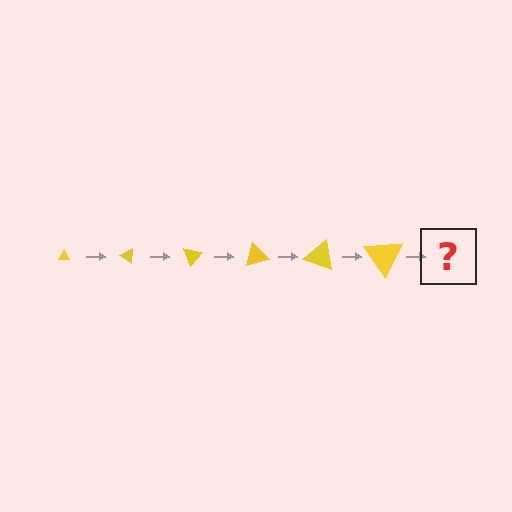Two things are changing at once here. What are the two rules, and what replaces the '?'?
The two rules are that the triangle grows larger each step and it rotates 35 degrees each step. The '?' should be a triangle, larger than the previous one and rotated 210 degrees from the start.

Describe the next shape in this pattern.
It should be a triangle, larger than the previous one and rotated 210 degrees from the start.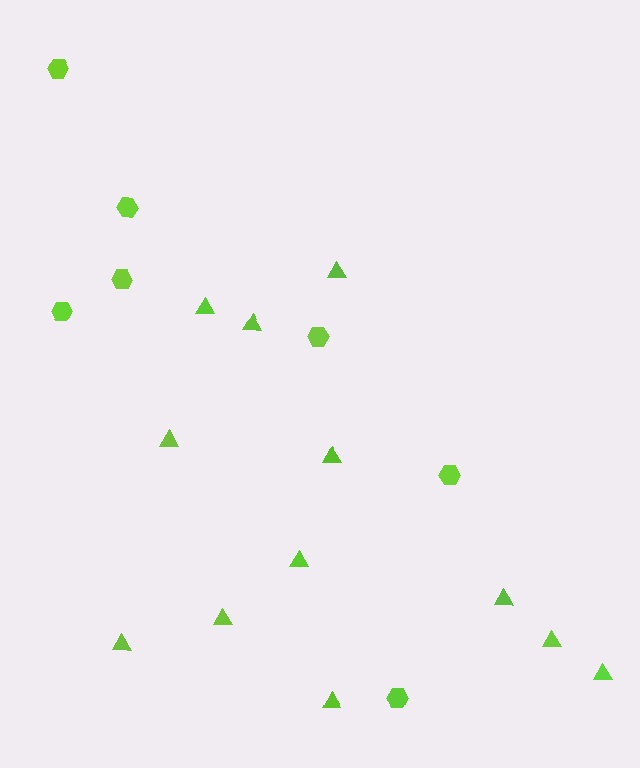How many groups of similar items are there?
There are 2 groups: one group of triangles (12) and one group of hexagons (7).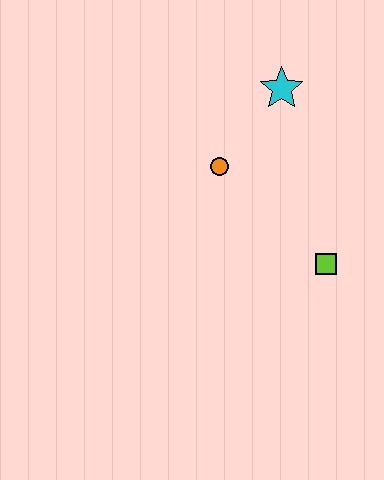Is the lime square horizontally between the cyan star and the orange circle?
No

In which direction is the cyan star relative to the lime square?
The cyan star is above the lime square.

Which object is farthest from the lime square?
The cyan star is farthest from the lime square.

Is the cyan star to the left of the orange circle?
No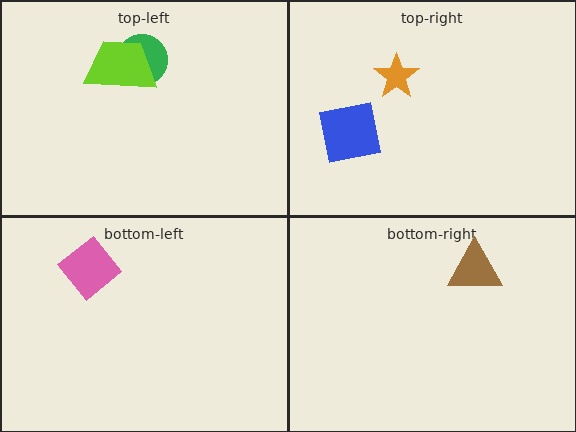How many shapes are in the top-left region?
2.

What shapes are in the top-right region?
The blue square, the orange star.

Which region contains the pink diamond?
The bottom-left region.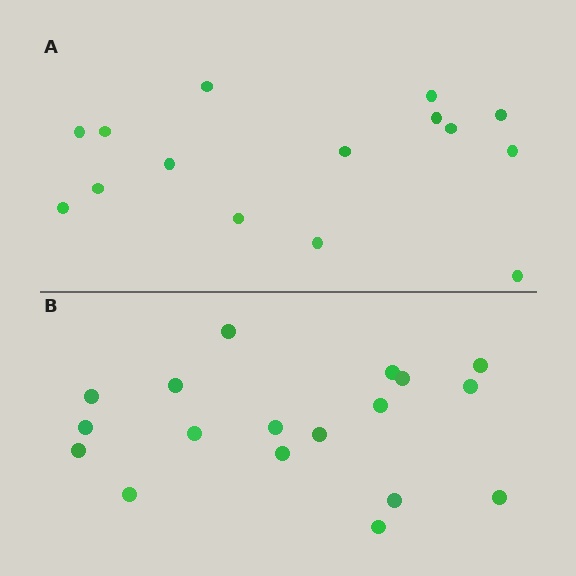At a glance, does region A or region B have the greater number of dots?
Region B (the bottom region) has more dots.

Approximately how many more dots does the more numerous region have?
Region B has just a few more — roughly 2 or 3 more dots than region A.